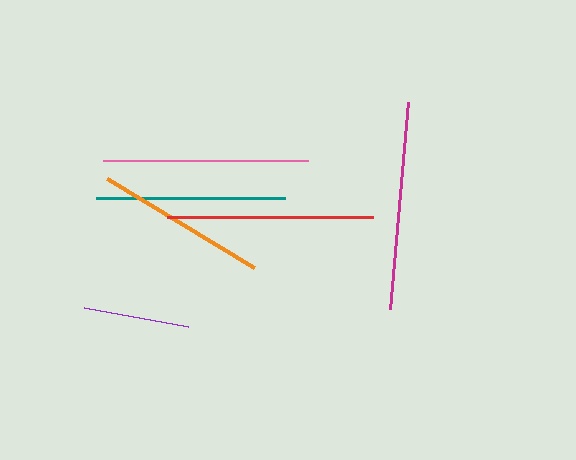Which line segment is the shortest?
The purple line is the shortest at approximately 106 pixels.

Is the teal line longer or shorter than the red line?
The red line is longer than the teal line.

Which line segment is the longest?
The magenta line is the longest at approximately 209 pixels.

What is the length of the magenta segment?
The magenta segment is approximately 209 pixels long.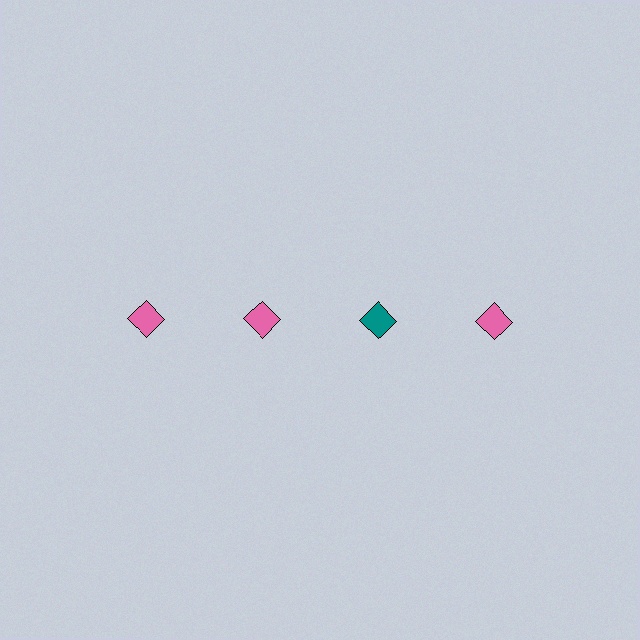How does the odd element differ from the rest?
It has a different color: teal instead of pink.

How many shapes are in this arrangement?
There are 4 shapes arranged in a grid pattern.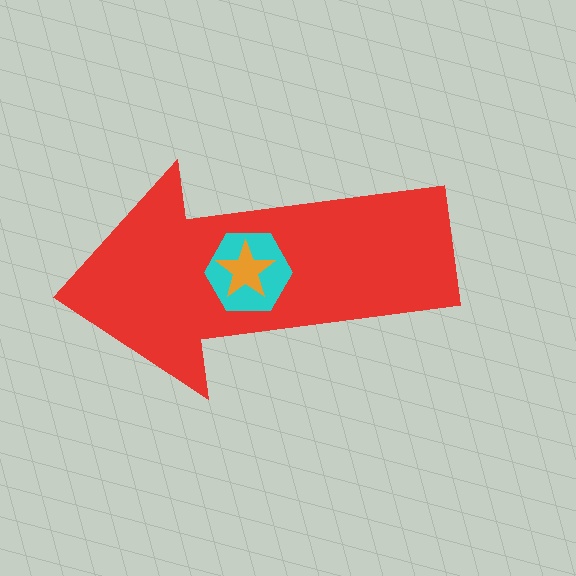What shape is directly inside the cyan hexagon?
The orange star.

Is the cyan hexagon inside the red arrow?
Yes.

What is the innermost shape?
The orange star.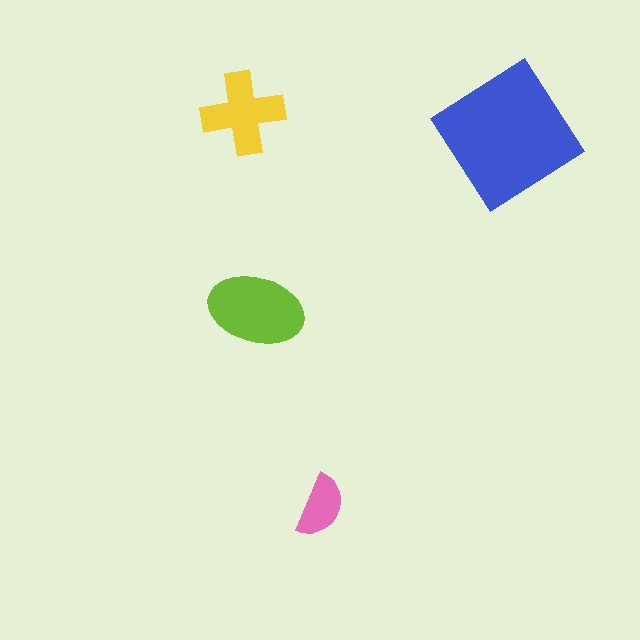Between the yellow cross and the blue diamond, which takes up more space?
The blue diamond.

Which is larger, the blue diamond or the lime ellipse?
The blue diamond.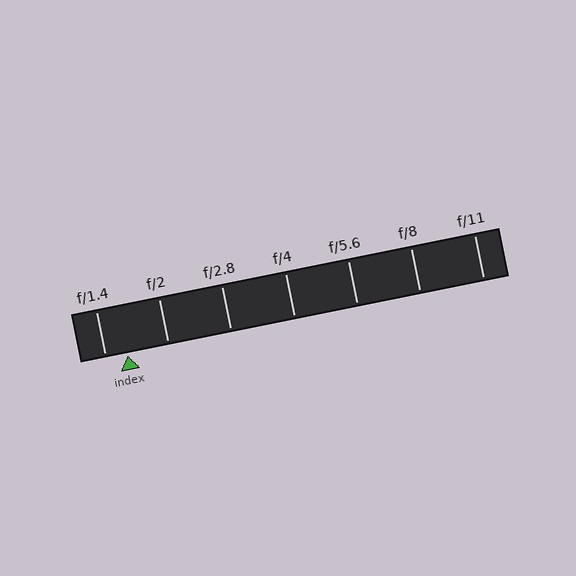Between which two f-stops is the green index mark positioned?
The index mark is between f/1.4 and f/2.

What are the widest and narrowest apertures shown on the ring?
The widest aperture shown is f/1.4 and the narrowest is f/11.